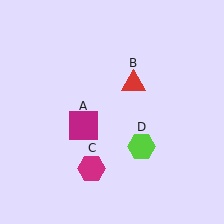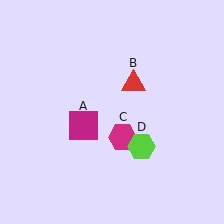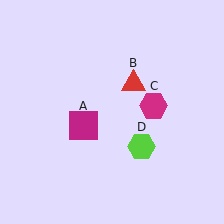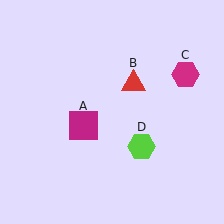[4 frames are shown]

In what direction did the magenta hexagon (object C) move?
The magenta hexagon (object C) moved up and to the right.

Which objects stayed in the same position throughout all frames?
Magenta square (object A) and red triangle (object B) and lime hexagon (object D) remained stationary.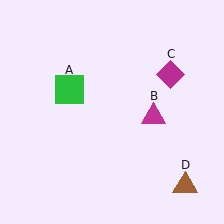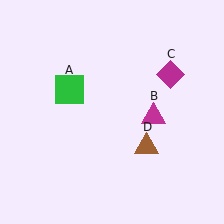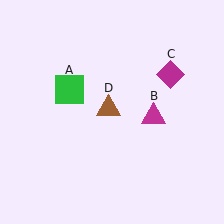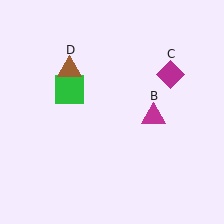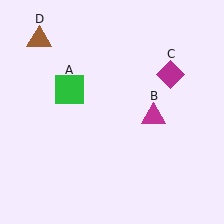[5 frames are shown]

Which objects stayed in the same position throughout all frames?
Green square (object A) and magenta triangle (object B) and magenta diamond (object C) remained stationary.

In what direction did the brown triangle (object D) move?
The brown triangle (object D) moved up and to the left.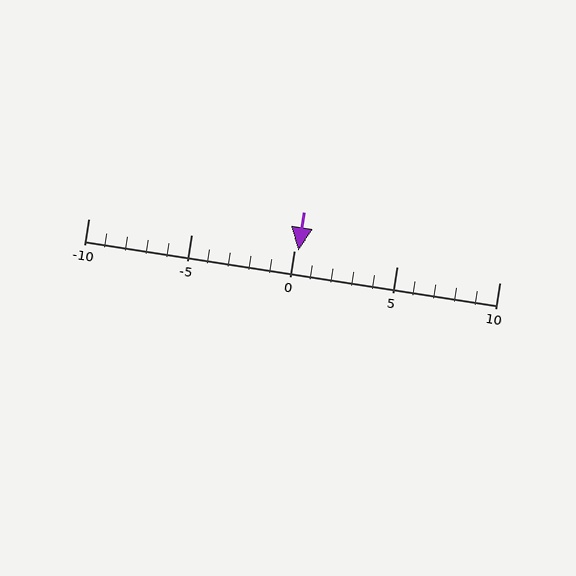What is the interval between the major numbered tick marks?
The major tick marks are spaced 5 units apart.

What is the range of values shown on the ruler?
The ruler shows values from -10 to 10.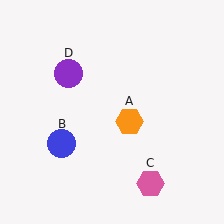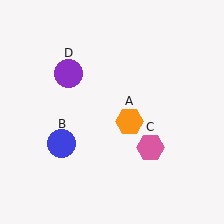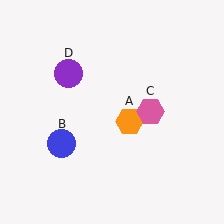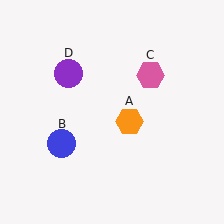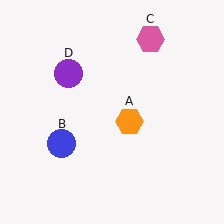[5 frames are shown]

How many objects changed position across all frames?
1 object changed position: pink hexagon (object C).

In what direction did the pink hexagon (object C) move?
The pink hexagon (object C) moved up.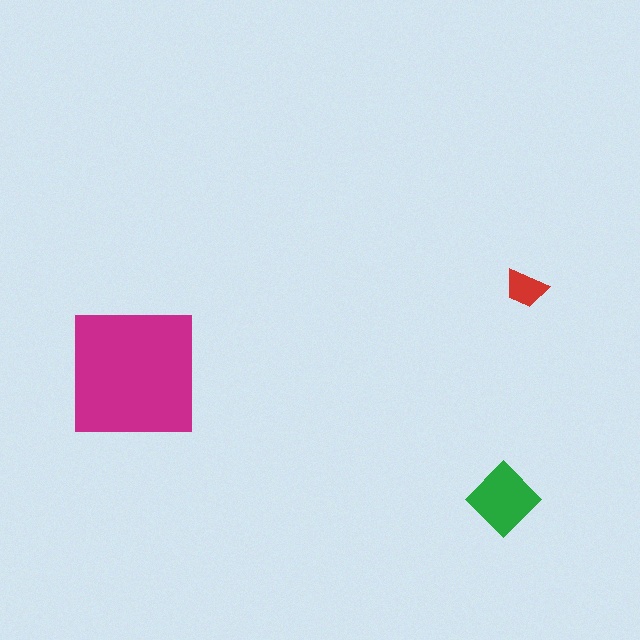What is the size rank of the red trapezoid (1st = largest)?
3rd.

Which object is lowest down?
The green diamond is bottommost.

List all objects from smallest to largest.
The red trapezoid, the green diamond, the magenta square.